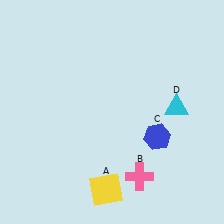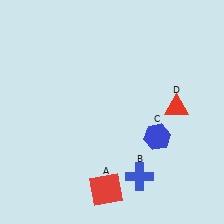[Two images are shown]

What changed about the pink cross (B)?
In Image 1, B is pink. In Image 2, it changed to blue.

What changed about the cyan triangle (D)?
In Image 1, D is cyan. In Image 2, it changed to red.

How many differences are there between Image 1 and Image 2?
There are 3 differences between the two images.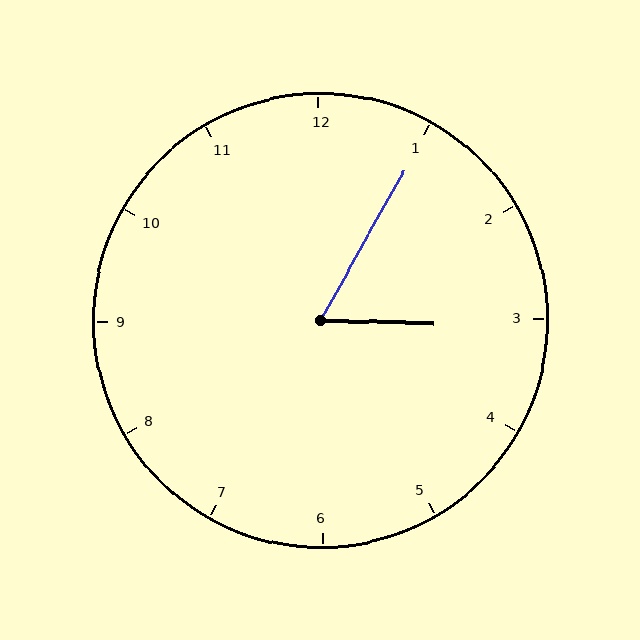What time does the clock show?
3:05.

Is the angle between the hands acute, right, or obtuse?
It is acute.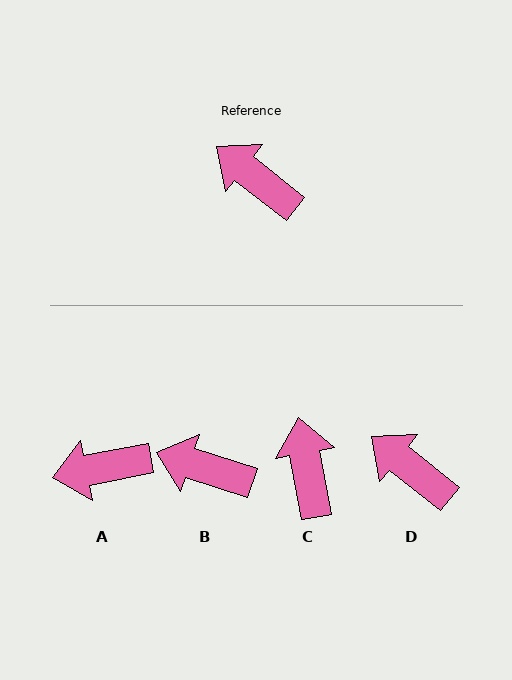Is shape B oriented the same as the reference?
No, it is off by about 21 degrees.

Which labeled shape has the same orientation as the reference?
D.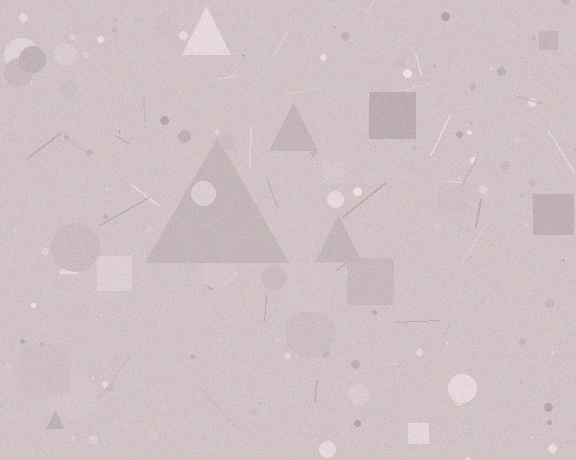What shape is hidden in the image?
A triangle is hidden in the image.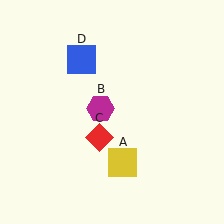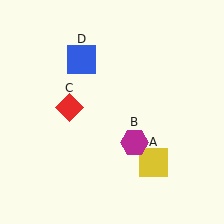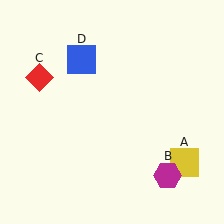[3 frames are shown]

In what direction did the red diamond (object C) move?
The red diamond (object C) moved up and to the left.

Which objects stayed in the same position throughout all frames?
Blue square (object D) remained stationary.